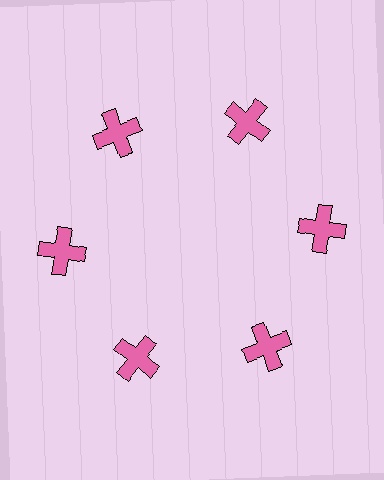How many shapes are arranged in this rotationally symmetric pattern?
There are 6 shapes, arranged in 6 groups of 1.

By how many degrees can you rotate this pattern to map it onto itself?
The pattern maps onto itself every 60 degrees of rotation.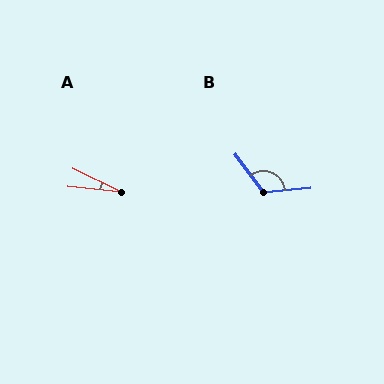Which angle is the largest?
B, at approximately 122 degrees.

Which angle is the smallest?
A, at approximately 20 degrees.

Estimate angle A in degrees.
Approximately 20 degrees.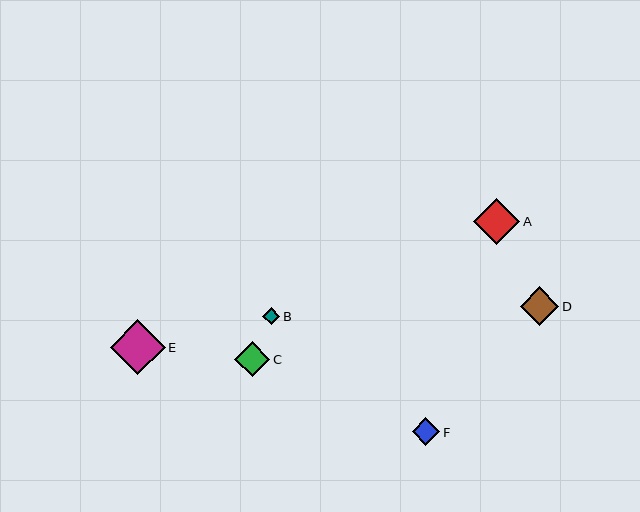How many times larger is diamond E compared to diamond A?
Diamond E is approximately 1.2 times the size of diamond A.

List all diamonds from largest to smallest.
From largest to smallest: E, A, D, C, F, B.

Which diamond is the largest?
Diamond E is the largest with a size of approximately 55 pixels.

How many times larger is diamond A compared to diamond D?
Diamond A is approximately 1.2 times the size of diamond D.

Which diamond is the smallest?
Diamond B is the smallest with a size of approximately 17 pixels.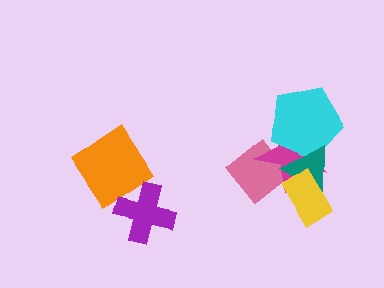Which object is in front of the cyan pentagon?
The teal triangle is in front of the cyan pentagon.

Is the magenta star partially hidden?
Yes, it is partially covered by another shape.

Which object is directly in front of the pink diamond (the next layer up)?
The magenta star is directly in front of the pink diamond.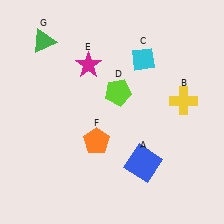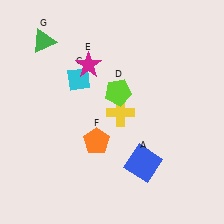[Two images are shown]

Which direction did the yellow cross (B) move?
The yellow cross (B) moved left.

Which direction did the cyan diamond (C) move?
The cyan diamond (C) moved left.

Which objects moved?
The objects that moved are: the yellow cross (B), the cyan diamond (C).